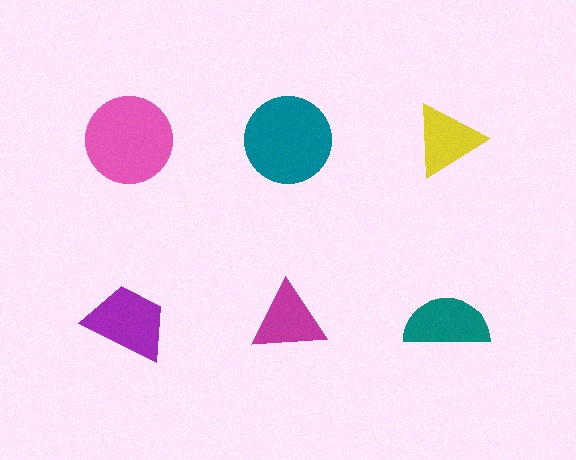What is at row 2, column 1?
A purple trapezoid.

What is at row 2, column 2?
A magenta triangle.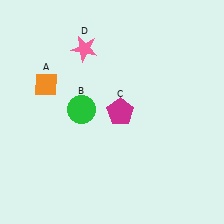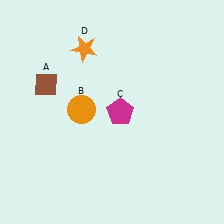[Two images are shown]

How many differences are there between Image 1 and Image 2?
There are 3 differences between the two images.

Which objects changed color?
A changed from orange to brown. B changed from green to orange. D changed from pink to orange.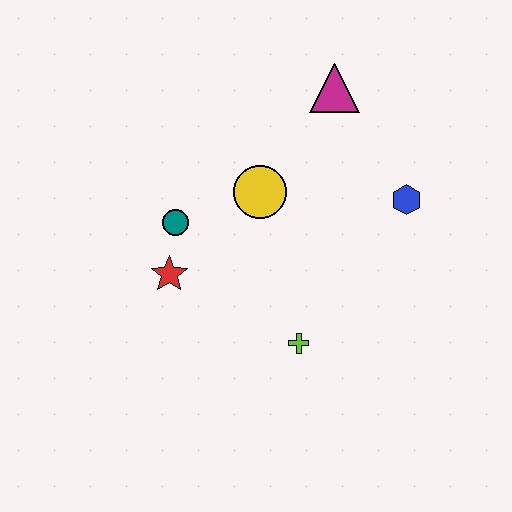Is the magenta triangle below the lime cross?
No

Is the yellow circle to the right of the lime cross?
No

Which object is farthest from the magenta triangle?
The lime cross is farthest from the magenta triangle.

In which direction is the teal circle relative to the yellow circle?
The teal circle is to the left of the yellow circle.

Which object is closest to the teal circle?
The red star is closest to the teal circle.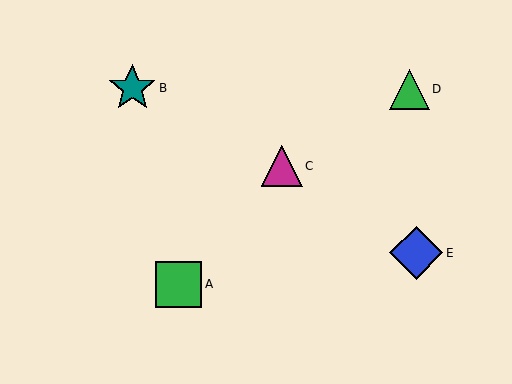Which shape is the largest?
The blue diamond (labeled E) is the largest.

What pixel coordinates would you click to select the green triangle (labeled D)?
Click at (409, 89) to select the green triangle D.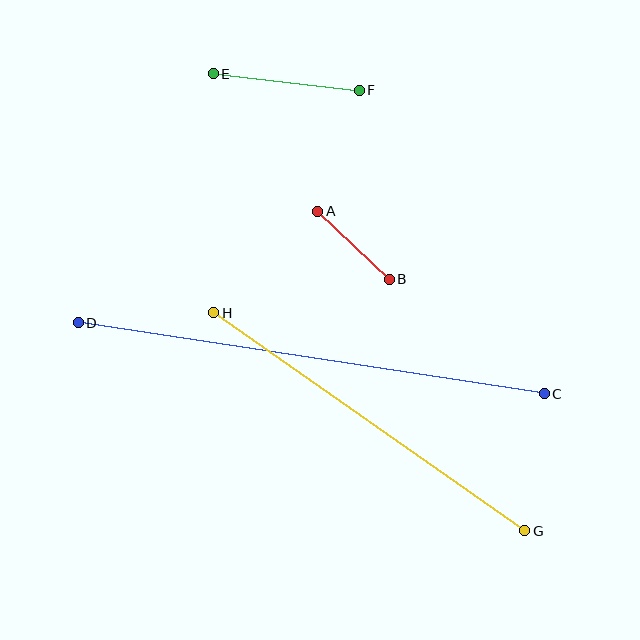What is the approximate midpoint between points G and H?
The midpoint is at approximately (369, 422) pixels.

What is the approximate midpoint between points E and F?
The midpoint is at approximately (286, 82) pixels.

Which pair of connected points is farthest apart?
Points C and D are farthest apart.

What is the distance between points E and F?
The distance is approximately 147 pixels.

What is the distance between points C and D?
The distance is approximately 471 pixels.